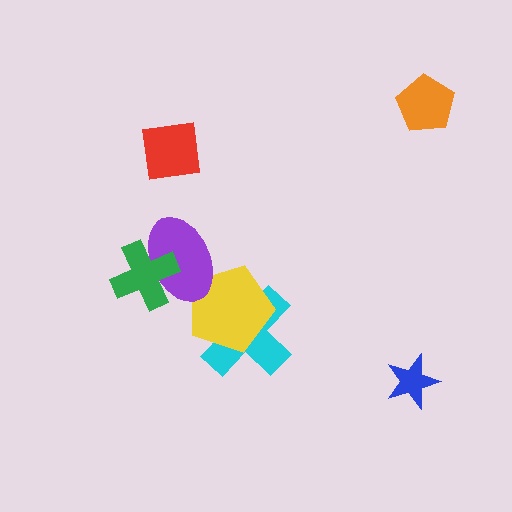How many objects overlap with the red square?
0 objects overlap with the red square.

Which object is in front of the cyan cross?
The yellow pentagon is in front of the cyan cross.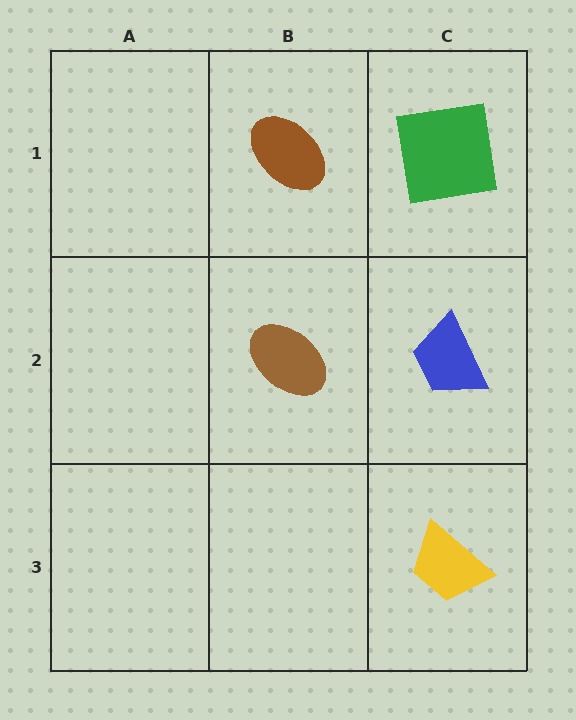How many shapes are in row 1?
2 shapes.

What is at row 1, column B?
A brown ellipse.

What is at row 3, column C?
A yellow trapezoid.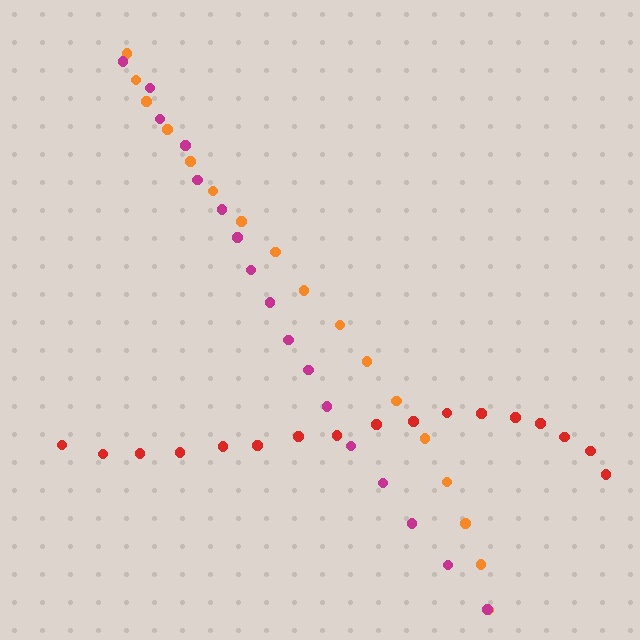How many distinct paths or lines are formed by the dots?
There are 3 distinct paths.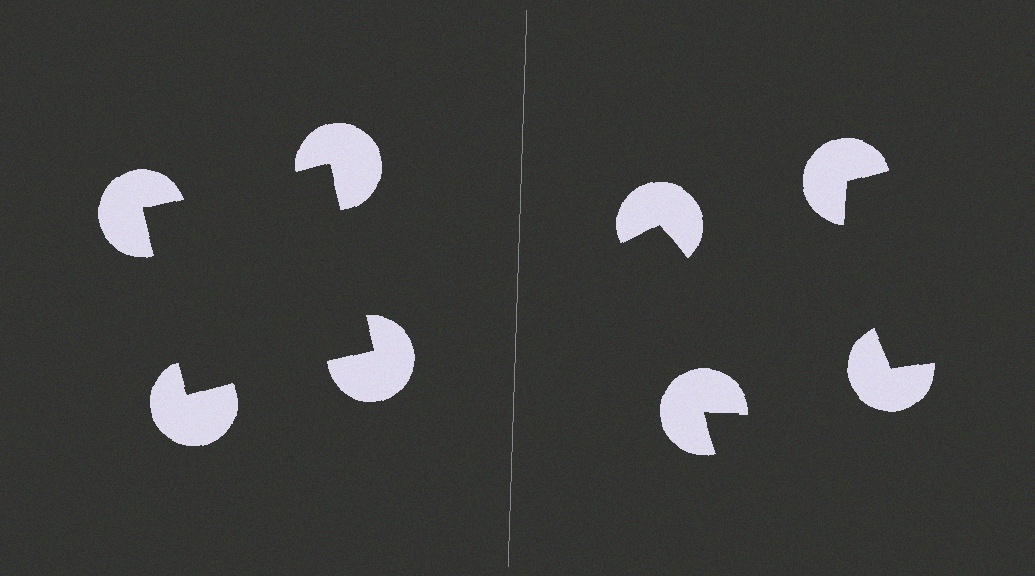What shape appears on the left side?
An illusory square.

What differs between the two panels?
The pac-man discs are positioned identically on both sides; only the wedge orientations differ. On the left they align to a square; on the right they are misaligned.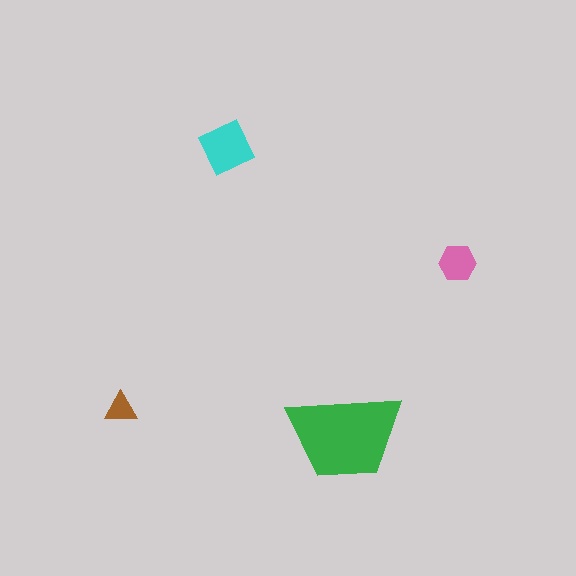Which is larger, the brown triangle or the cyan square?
The cyan square.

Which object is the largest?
The green trapezoid.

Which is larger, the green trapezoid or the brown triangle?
The green trapezoid.